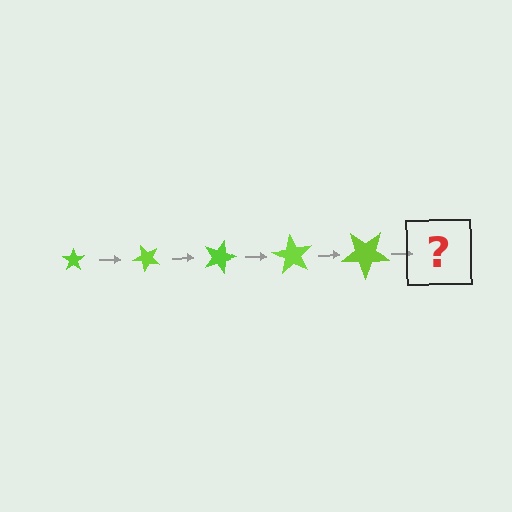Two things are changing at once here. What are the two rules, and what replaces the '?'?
The two rules are that the star grows larger each step and it rotates 45 degrees each step. The '?' should be a star, larger than the previous one and rotated 225 degrees from the start.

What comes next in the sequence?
The next element should be a star, larger than the previous one and rotated 225 degrees from the start.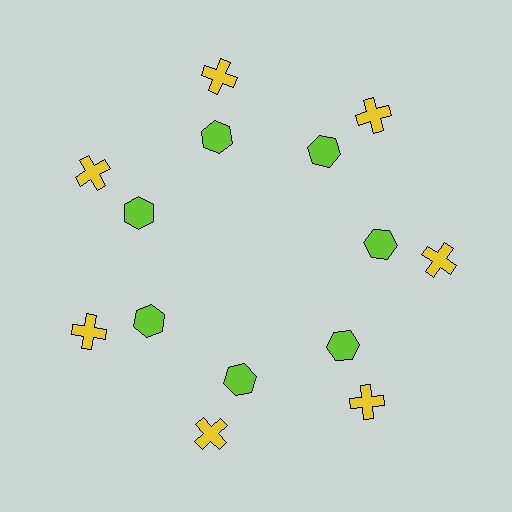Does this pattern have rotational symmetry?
Yes, this pattern has 7-fold rotational symmetry. It looks the same after rotating 51 degrees around the center.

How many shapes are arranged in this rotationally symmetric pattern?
There are 14 shapes, arranged in 7 groups of 2.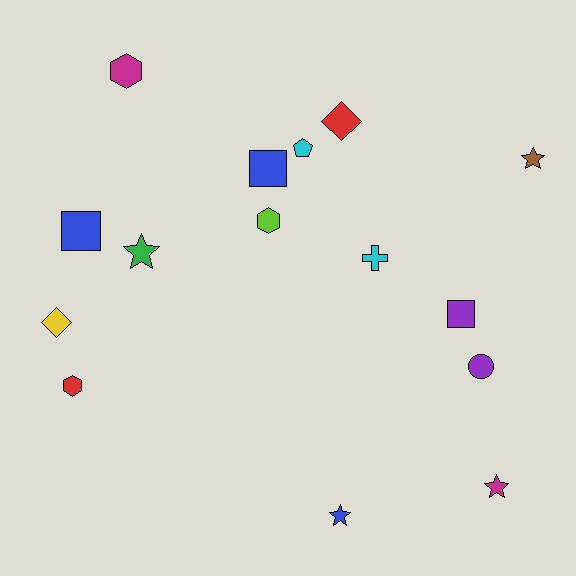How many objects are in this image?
There are 15 objects.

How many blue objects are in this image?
There are 3 blue objects.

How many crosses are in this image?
There is 1 cross.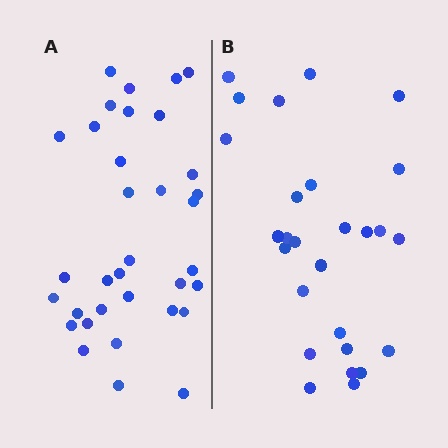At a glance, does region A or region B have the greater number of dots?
Region A (the left region) has more dots.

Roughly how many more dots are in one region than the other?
Region A has roughly 8 or so more dots than region B.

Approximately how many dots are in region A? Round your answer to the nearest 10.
About 30 dots. (The exact count is 34, which rounds to 30.)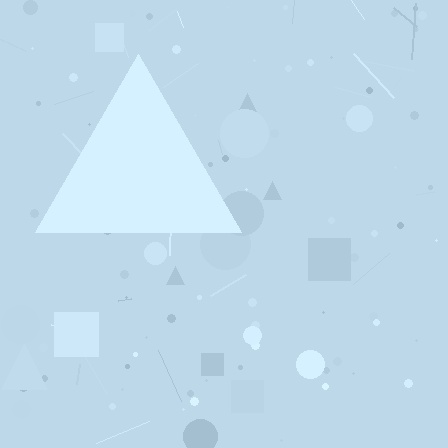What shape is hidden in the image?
A triangle is hidden in the image.